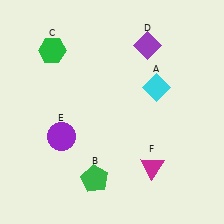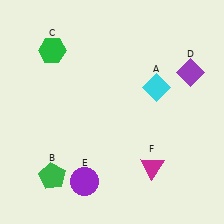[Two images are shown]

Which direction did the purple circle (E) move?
The purple circle (E) moved down.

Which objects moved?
The objects that moved are: the green pentagon (B), the purple diamond (D), the purple circle (E).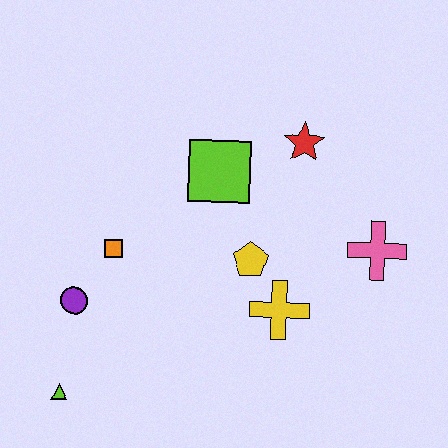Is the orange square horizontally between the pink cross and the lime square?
No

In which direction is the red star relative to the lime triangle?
The red star is above the lime triangle.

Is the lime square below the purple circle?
No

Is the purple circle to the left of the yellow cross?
Yes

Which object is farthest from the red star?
The lime triangle is farthest from the red star.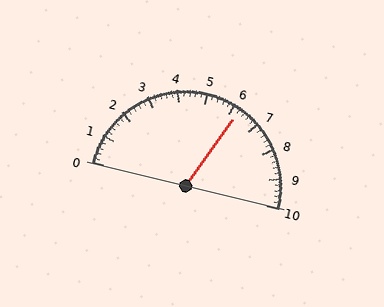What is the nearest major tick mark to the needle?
The nearest major tick mark is 6.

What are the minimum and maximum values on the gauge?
The gauge ranges from 0 to 10.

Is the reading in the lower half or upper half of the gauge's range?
The reading is in the upper half of the range (0 to 10).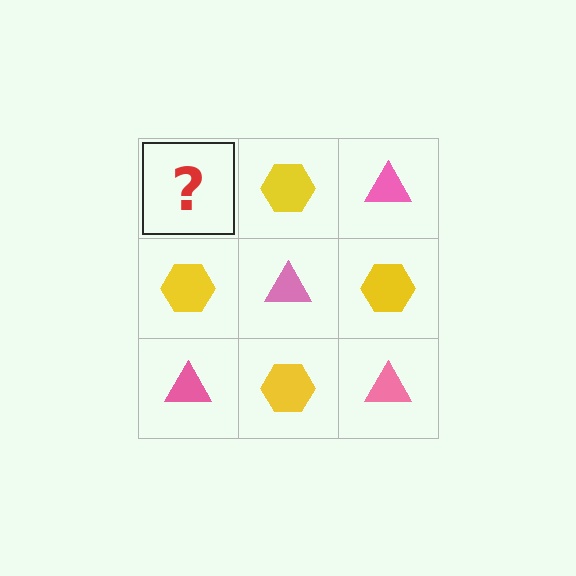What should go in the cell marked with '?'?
The missing cell should contain a pink triangle.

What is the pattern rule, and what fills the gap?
The rule is that it alternates pink triangle and yellow hexagon in a checkerboard pattern. The gap should be filled with a pink triangle.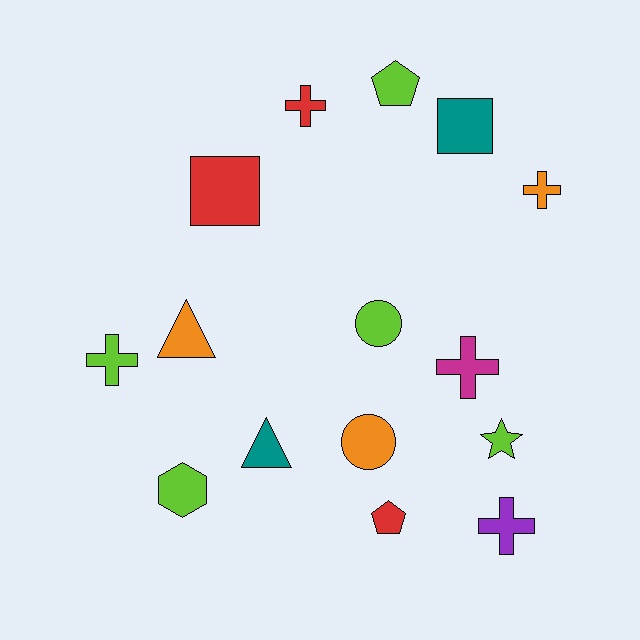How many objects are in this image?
There are 15 objects.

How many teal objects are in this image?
There are 2 teal objects.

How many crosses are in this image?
There are 5 crosses.